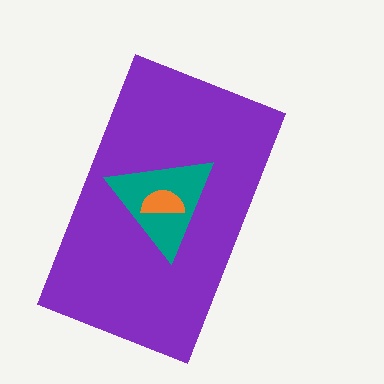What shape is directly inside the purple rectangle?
The teal triangle.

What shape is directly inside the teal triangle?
The orange semicircle.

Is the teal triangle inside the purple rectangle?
Yes.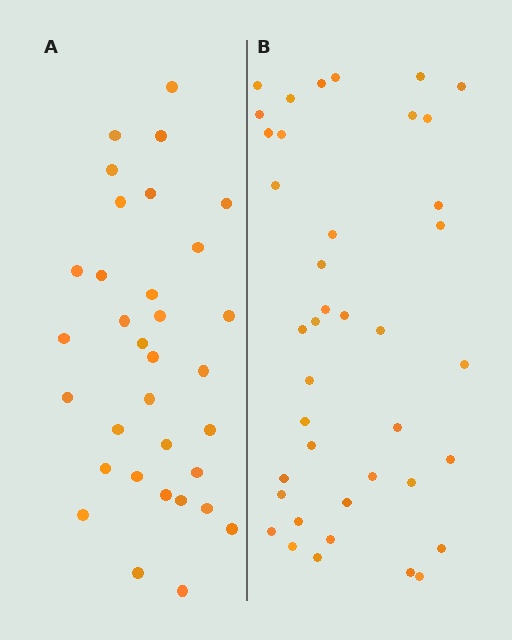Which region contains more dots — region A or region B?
Region B (the right region) has more dots.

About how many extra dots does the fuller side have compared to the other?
Region B has roughly 8 or so more dots than region A.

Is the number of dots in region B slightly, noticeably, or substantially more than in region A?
Region B has only slightly more — the two regions are fairly close. The ratio is roughly 1.2 to 1.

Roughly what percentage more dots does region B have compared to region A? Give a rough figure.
About 20% more.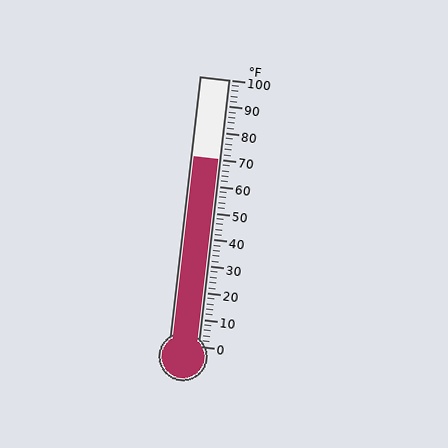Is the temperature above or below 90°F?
The temperature is below 90°F.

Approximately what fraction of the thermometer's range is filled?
The thermometer is filled to approximately 70% of its range.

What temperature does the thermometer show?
The thermometer shows approximately 70°F.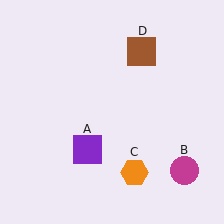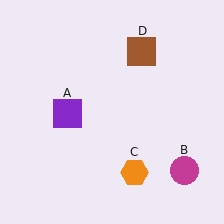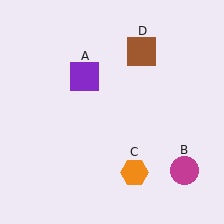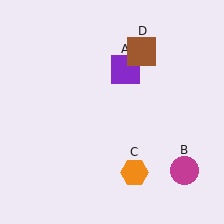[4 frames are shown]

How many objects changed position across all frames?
1 object changed position: purple square (object A).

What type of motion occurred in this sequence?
The purple square (object A) rotated clockwise around the center of the scene.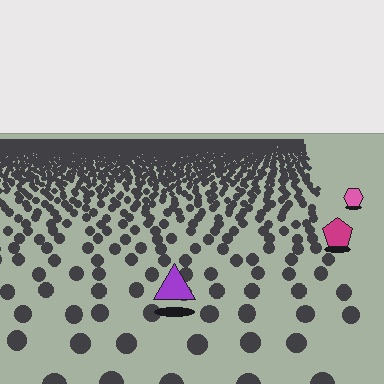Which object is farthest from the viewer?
The pink hexagon is farthest from the viewer. It appears smaller and the ground texture around it is denser.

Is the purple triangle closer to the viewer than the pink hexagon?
Yes. The purple triangle is closer — you can tell from the texture gradient: the ground texture is coarser near it.